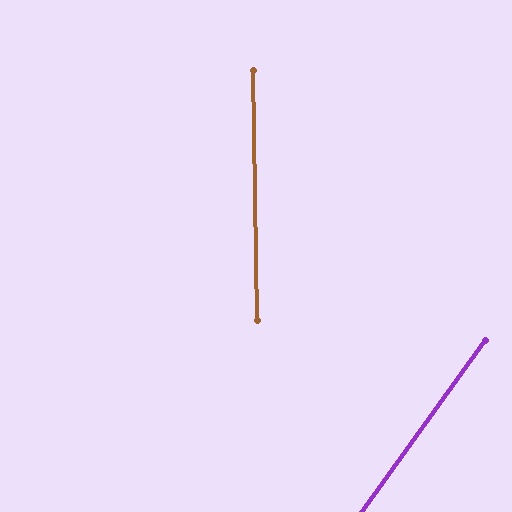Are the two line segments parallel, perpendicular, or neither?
Neither parallel nor perpendicular — they differ by about 36°.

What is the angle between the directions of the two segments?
Approximately 36 degrees.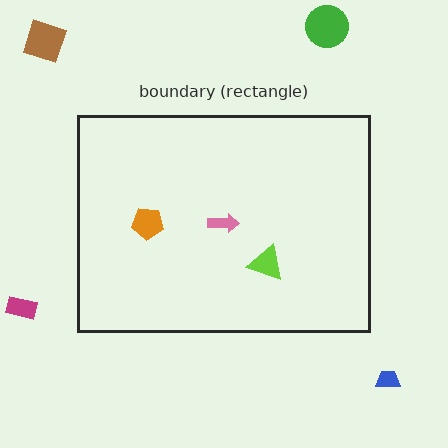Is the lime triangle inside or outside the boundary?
Inside.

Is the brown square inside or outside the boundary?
Outside.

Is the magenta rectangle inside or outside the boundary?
Outside.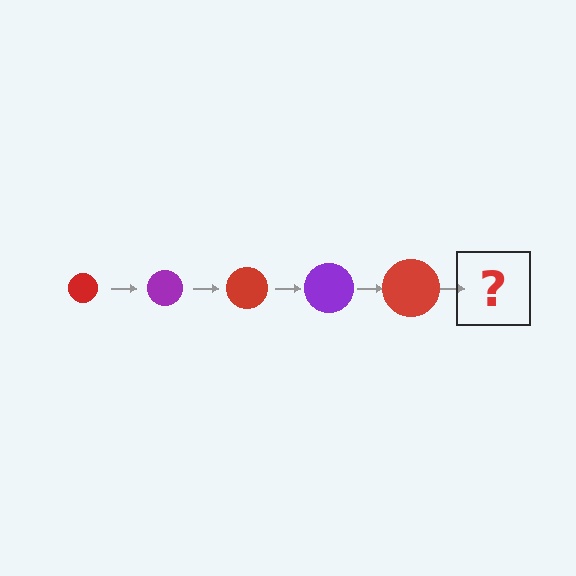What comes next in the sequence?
The next element should be a purple circle, larger than the previous one.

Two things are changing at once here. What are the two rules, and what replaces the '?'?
The two rules are that the circle grows larger each step and the color cycles through red and purple. The '?' should be a purple circle, larger than the previous one.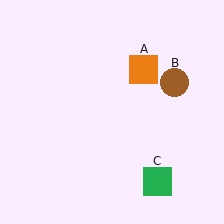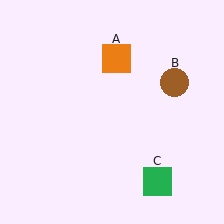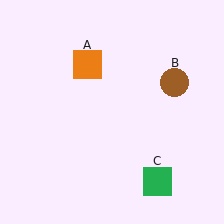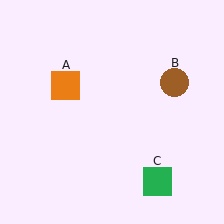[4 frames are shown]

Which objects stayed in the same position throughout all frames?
Brown circle (object B) and green square (object C) remained stationary.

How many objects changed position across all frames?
1 object changed position: orange square (object A).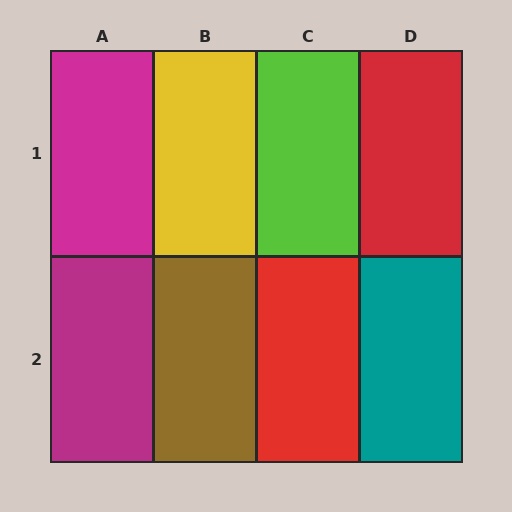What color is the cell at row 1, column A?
Magenta.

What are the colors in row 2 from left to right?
Magenta, brown, red, teal.